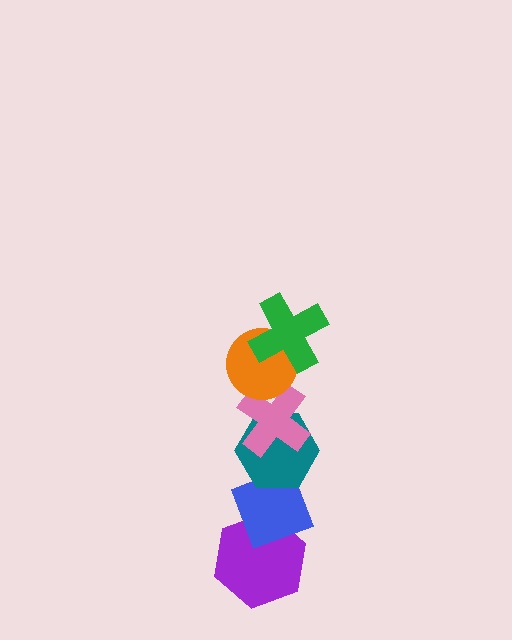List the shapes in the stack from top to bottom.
From top to bottom: the green cross, the orange circle, the pink cross, the teal hexagon, the blue diamond, the purple hexagon.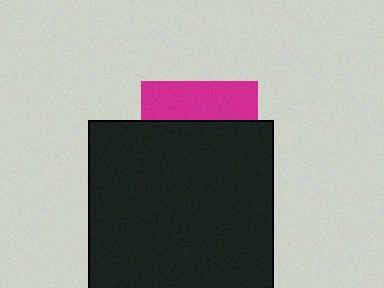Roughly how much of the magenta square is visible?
A small part of it is visible (roughly 33%).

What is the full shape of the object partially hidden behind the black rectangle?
The partially hidden object is a magenta square.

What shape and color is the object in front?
The object in front is a black rectangle.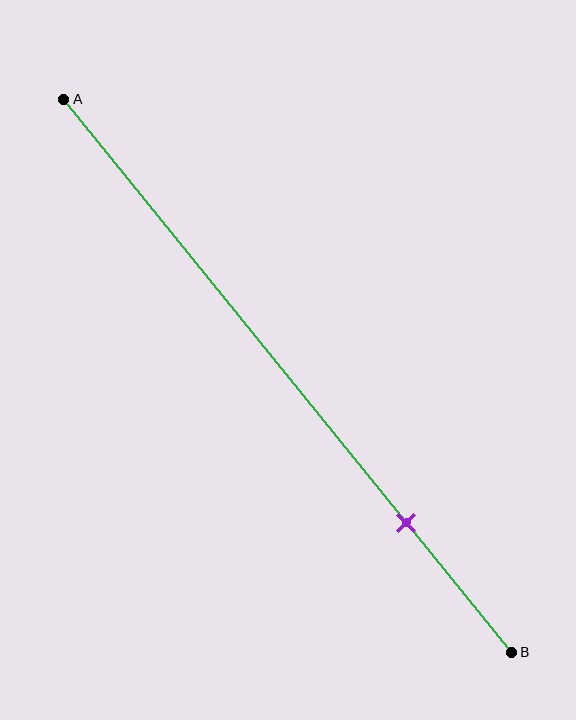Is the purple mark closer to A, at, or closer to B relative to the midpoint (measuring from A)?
The purple mark is closer to point B than the midpoint of segment AB.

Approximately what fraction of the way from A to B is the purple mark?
The purple mark is approximately 75% of the way from A to B.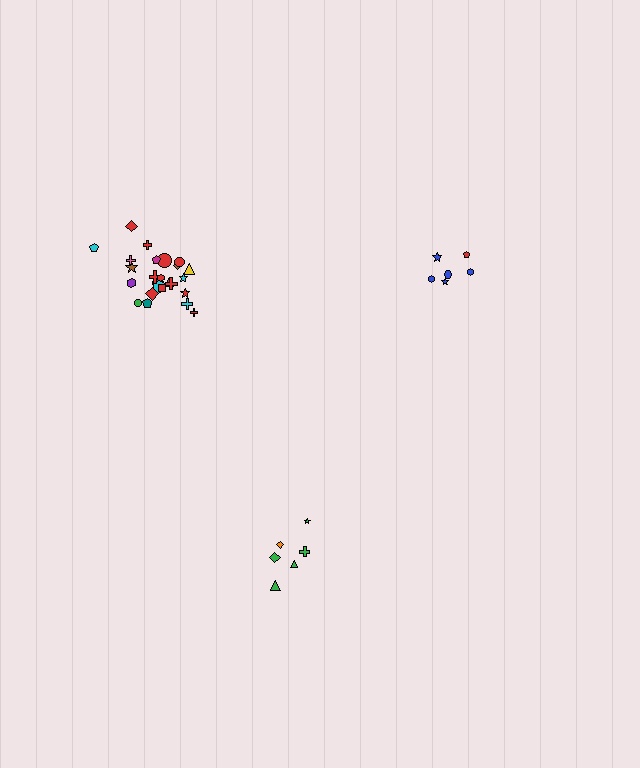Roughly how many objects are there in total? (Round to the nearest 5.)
Roughly 35 objects in total.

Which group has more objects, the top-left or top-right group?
The top-left group.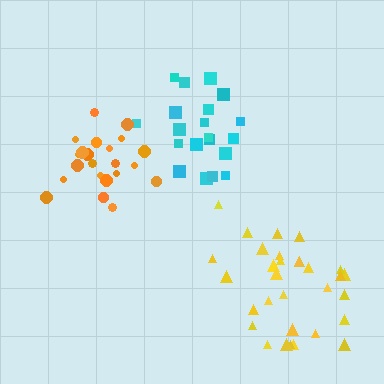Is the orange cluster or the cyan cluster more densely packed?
Orange.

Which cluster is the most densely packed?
Orange.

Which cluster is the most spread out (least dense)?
Yellow.